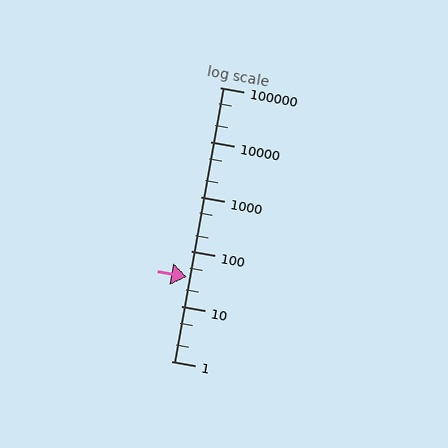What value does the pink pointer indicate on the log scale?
The pointer indicates approximately 35.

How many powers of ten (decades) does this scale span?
The scale spans 5 decades, from 1 to 100000.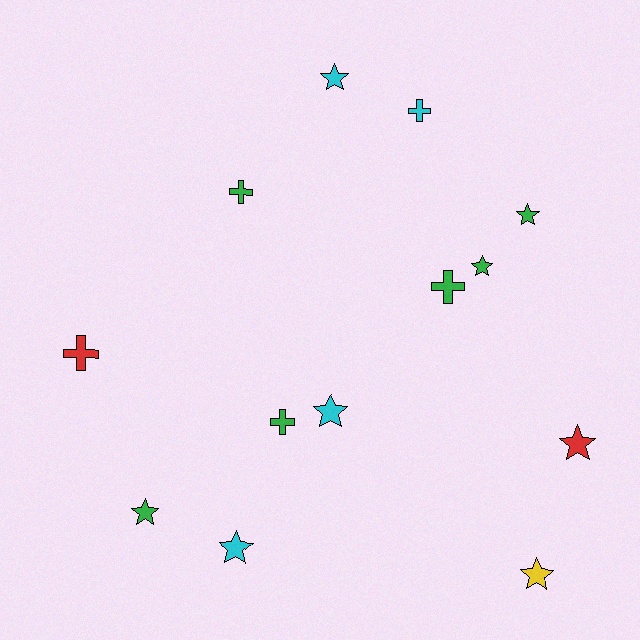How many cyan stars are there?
There are 3 cyan stars.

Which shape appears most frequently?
Star, with 8 objects.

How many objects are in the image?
There are 13 objects.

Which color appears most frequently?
Green, with 6 objects.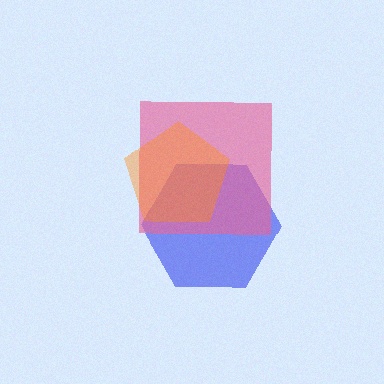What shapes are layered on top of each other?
The layered shapes are: a blue hexagon, a pink square, an orange pentagon.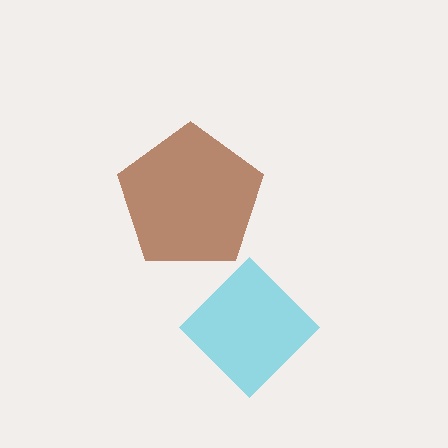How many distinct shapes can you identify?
There are 2 distinct shapes: a cyan diamond, a brown pentagon.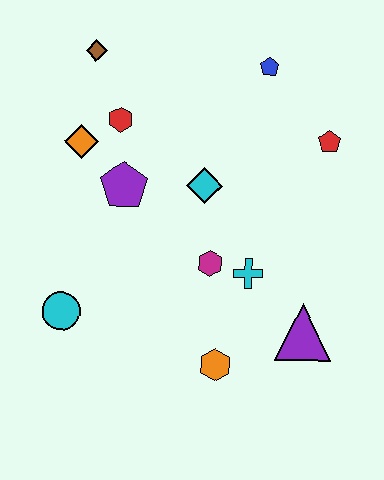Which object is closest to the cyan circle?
The purple pentagon is closest to the cyan circle.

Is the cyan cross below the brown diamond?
Yes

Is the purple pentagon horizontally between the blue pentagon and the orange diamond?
Yes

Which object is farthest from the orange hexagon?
The brown diamond is farthest from the orange hexagon.